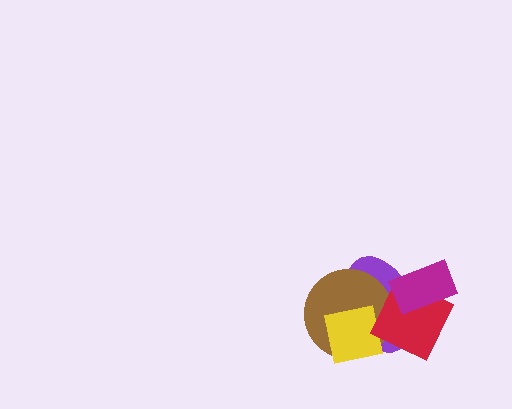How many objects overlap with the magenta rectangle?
2 objects overlap with the magenta rectangle.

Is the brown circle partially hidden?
Yes, it is partially covered by another shape.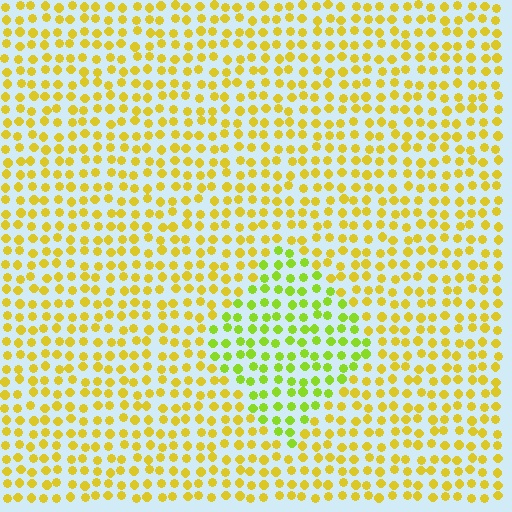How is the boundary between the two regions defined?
The boundary is defined purely by a slight shift in hue (about 34 degrees). Spacing, size, and orientation are identical on both sides.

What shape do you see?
I see a diamond.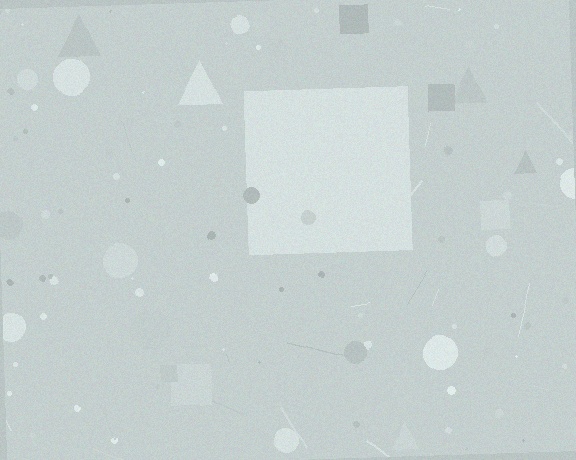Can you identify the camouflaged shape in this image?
The camouflaged shape is a square.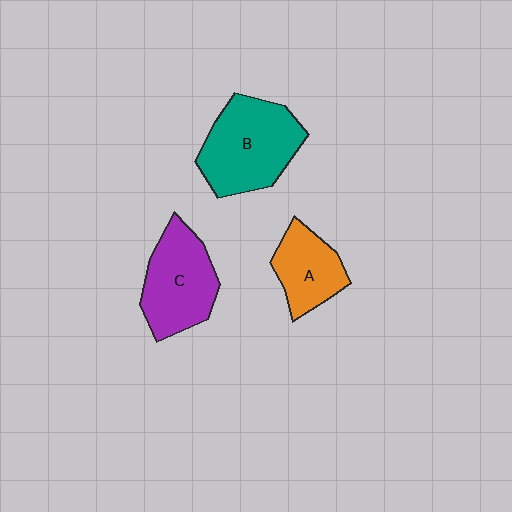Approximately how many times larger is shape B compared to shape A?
Approximately 1.6 times.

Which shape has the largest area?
Shape B (teal).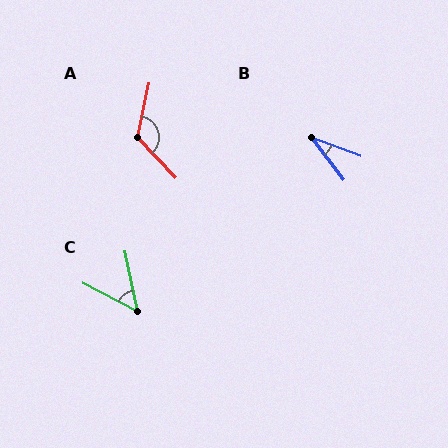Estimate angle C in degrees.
Approximately 50 degrees.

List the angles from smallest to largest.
B (32°), C (50°), A (125°).